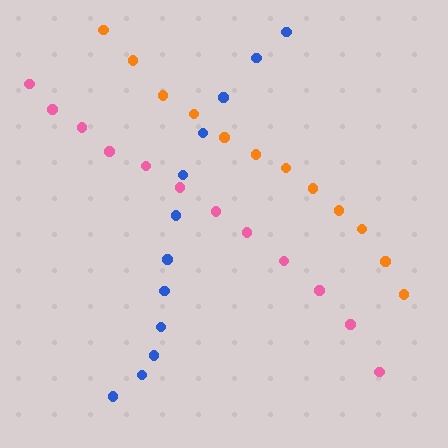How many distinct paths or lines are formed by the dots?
There are 3 distinct paths.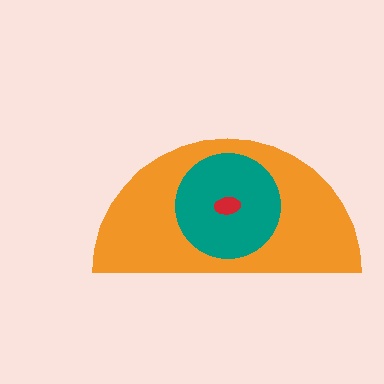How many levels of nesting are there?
3.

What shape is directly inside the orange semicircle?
The teal circle.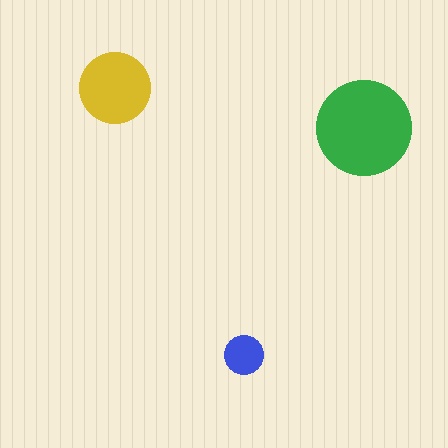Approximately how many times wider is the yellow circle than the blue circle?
About 2 times wider.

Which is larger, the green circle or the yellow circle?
The green one.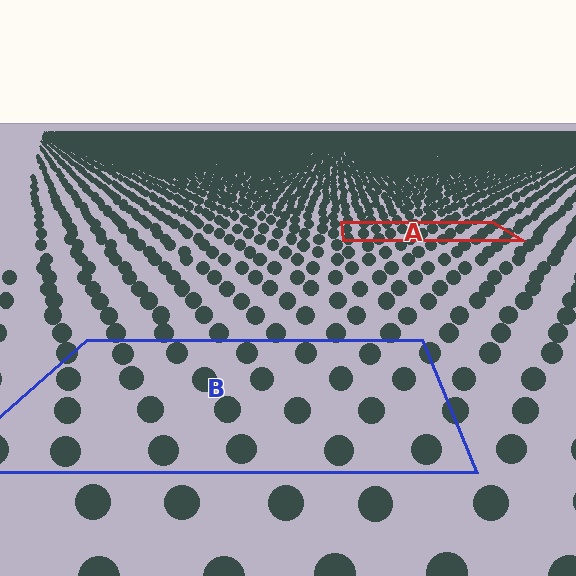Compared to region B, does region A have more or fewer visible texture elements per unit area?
Region A has more texture elements per unit area — they are packed more densely because it is farther away.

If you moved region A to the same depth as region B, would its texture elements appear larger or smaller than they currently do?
They would appear larger. At a closer depth, the same texture elements are projected at a bigger on-screen size.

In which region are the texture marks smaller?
The texture marks are smaller in region A, because it is farther away.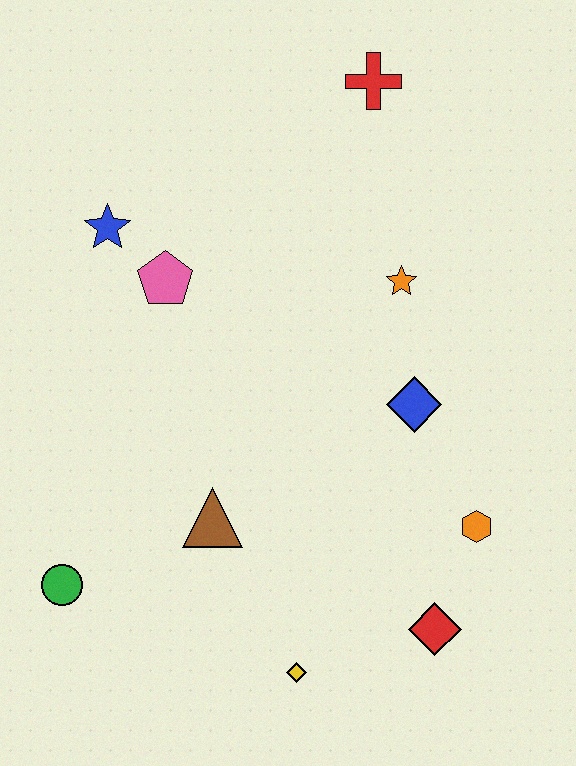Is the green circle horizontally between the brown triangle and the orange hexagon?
No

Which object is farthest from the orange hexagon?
The blue star is farthest from the orange hexagon.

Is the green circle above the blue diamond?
No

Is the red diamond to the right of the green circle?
Yes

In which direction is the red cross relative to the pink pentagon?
The red cross is to the right of the pink pentagon.